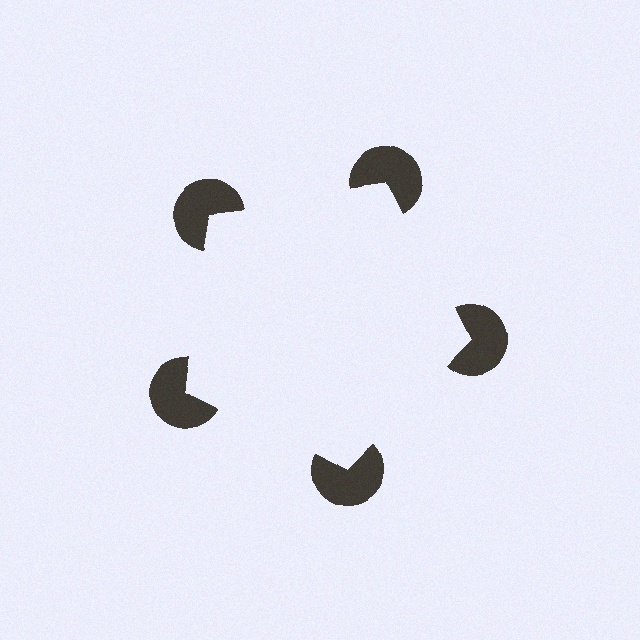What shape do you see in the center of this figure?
An illusory pentagon — its edges are inferred from the aligned wedge cuts in the pac-man discs, not physically drawn.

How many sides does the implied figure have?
5 sides.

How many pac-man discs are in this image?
There are 5 — one at each vertex of the illusory pentagon.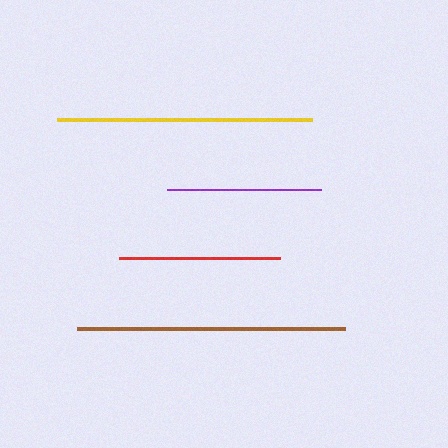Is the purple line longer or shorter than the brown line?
The brown line is longer than the purple line.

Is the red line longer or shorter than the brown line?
The brown line is longer than the red line.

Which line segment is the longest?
The brown line is the longest at approximately 268 pixels.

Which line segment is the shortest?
The purple line is the shortest at approximately 154 pixels.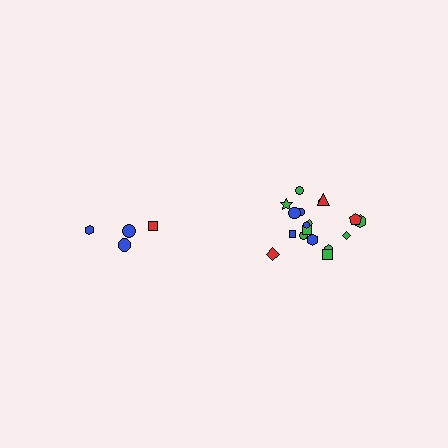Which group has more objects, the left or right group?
The right group.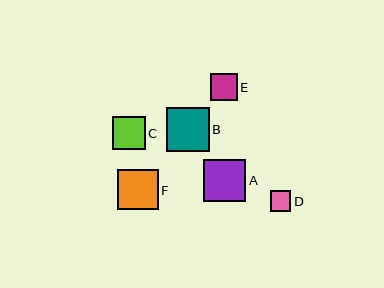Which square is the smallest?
Square D is the smallest with a size of approximately 20 pixels.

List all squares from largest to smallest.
From largest to smallest: B, A, F, C, E, D.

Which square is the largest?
Square B is the largest with a size of approximately 43 pixels.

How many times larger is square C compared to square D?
Square C is approximately 1.6 times the size of square D.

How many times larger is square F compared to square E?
Square F is approximately 1.5 times the size of square E.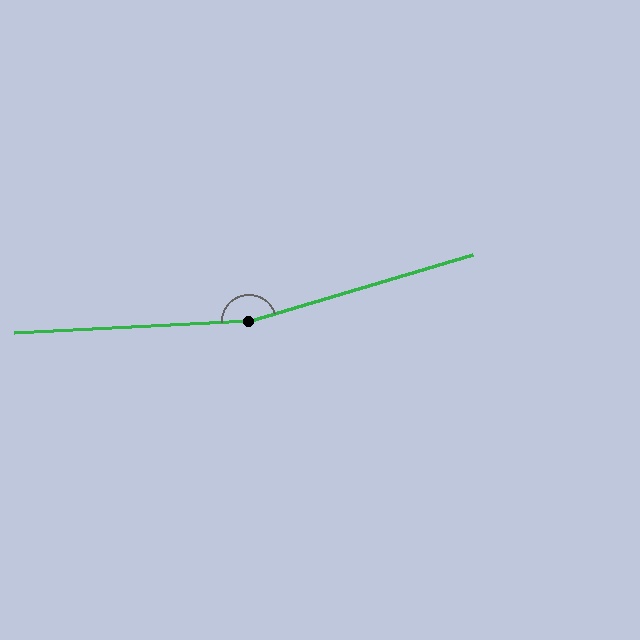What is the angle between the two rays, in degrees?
Approximately 166 degrees.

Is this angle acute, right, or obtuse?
It is obtuse.